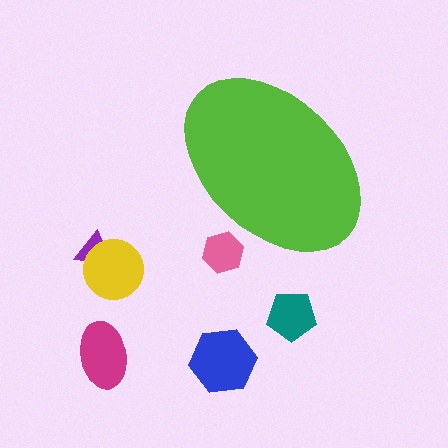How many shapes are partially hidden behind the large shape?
1 shape is partially hidden.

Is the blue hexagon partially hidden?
No, the blue hexagon is fully visible.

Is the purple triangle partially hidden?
No, the purple triangle is fully visible.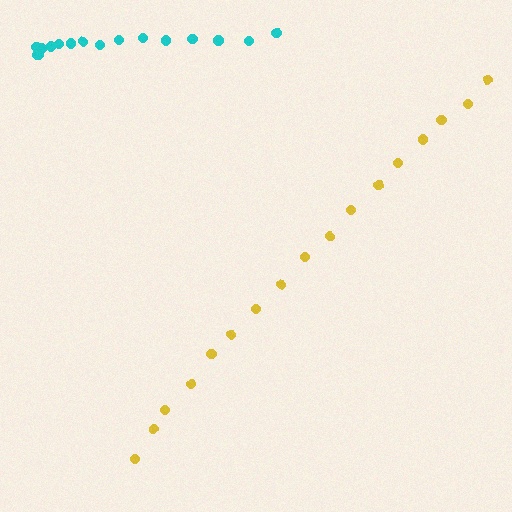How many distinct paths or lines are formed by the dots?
There are 2 distinct paths.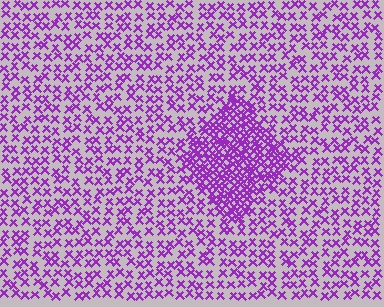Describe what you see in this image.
The image contains small purple elements arranged at two different densities. A diamond-shaped region is visible where the elements are more densely packed than the surrounding area.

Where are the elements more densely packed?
The elements are more densely packed inside the diamond boundary.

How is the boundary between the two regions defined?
The boundary is defined by a change in element density (approximately 2.3x ratio). All elements are the same color, size, and shape.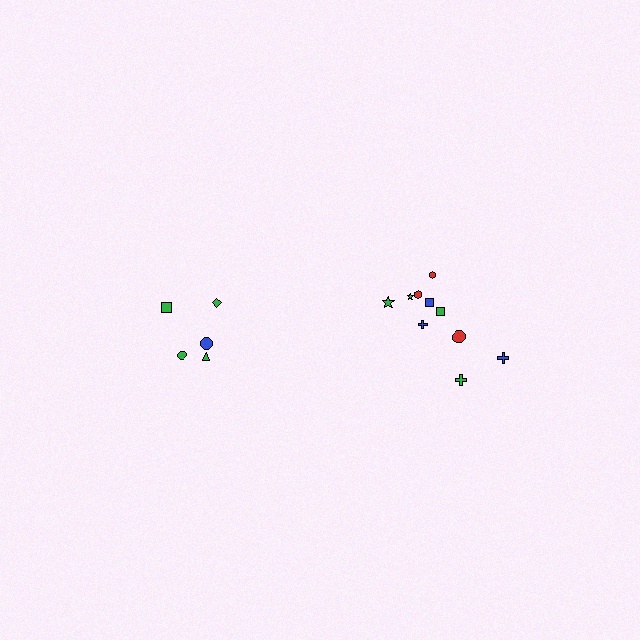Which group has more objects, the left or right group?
The right group.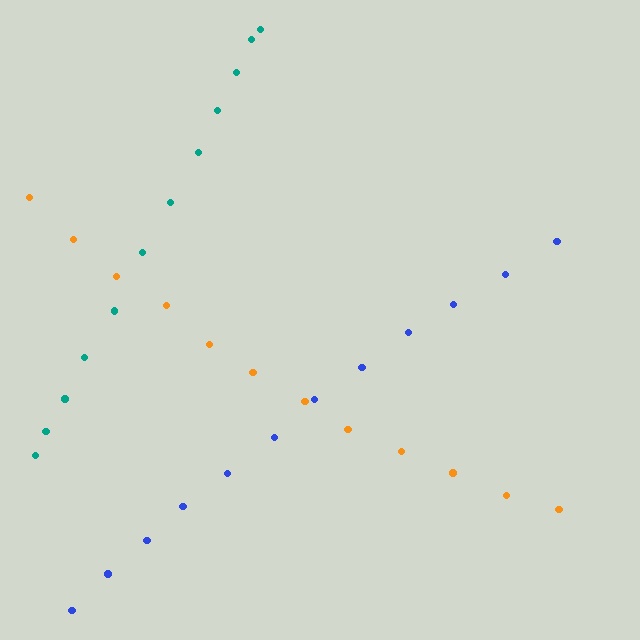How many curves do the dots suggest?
There are 3 distinct paths.